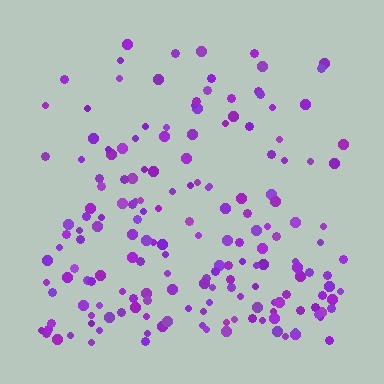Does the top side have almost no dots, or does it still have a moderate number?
Still a moderate number, just noticeably fewer than the bottom.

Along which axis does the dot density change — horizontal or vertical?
Vertical.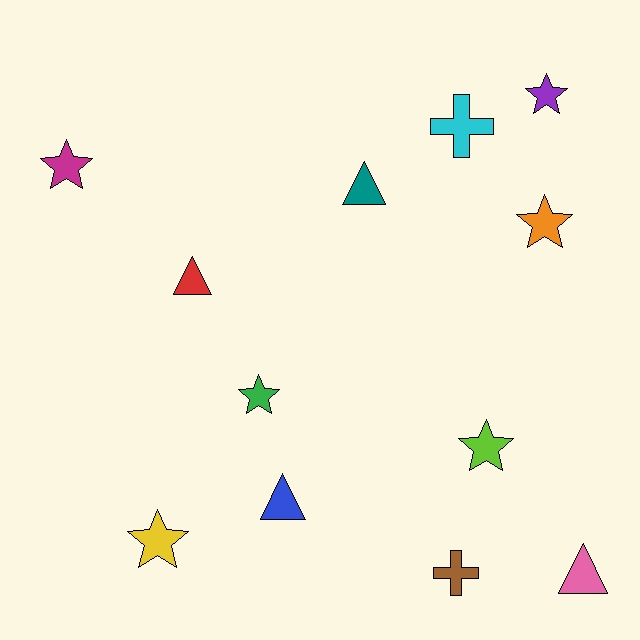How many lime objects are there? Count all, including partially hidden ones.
There is 1 lime object.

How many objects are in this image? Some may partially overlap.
There are 12 objects.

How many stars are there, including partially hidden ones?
There are 6 stars.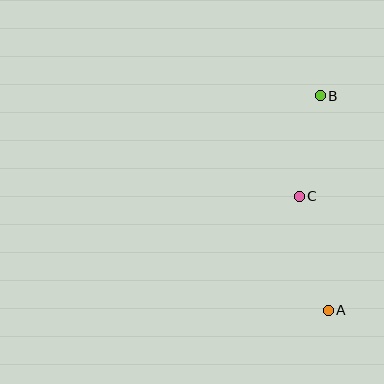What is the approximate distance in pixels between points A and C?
The distance between A and C is approximately 118 pixels.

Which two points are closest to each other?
Points B and C are closest to each other.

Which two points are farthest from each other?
Points A and B are farthest from each other.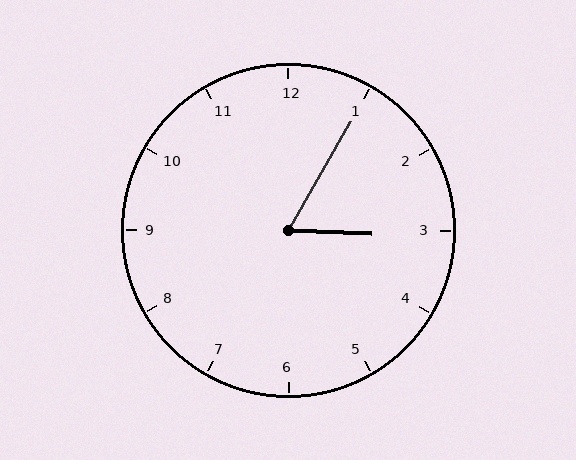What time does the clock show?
3:05.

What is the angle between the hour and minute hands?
Approximately 62 degrees.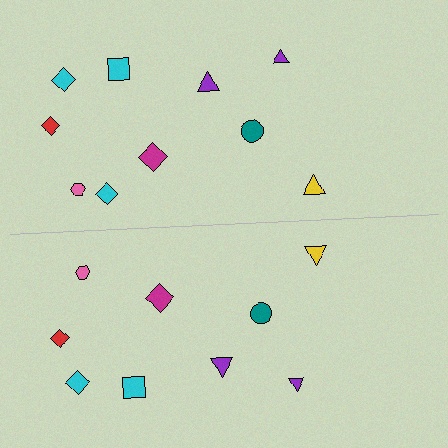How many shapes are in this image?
There are 19 shapes in this image.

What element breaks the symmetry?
A cyan diamond is missing from the bottom side.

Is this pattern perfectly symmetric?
No, the pattern is not perfectly symmetric. A cyan diamond is missing from the bottom side.